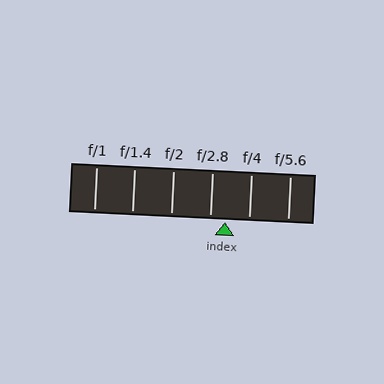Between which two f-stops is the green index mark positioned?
The index mark is between f/2.8 and f/4.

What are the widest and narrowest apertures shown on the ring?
The widest aperture shown is f/1 and the narrowest is f/5.6.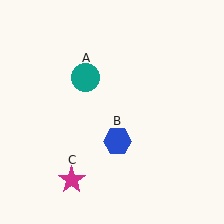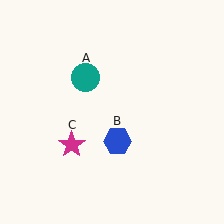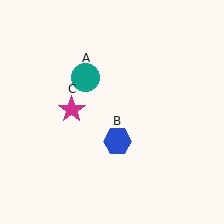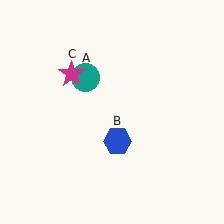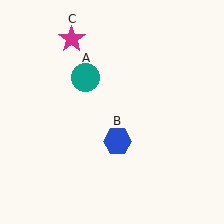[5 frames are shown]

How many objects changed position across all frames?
1 object changed position: magenta star (object C).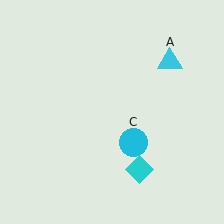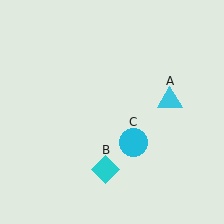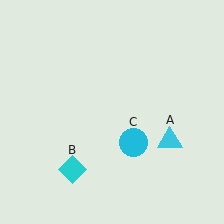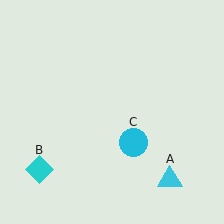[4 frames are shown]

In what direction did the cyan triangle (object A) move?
The cyan triangle (object A) moved down.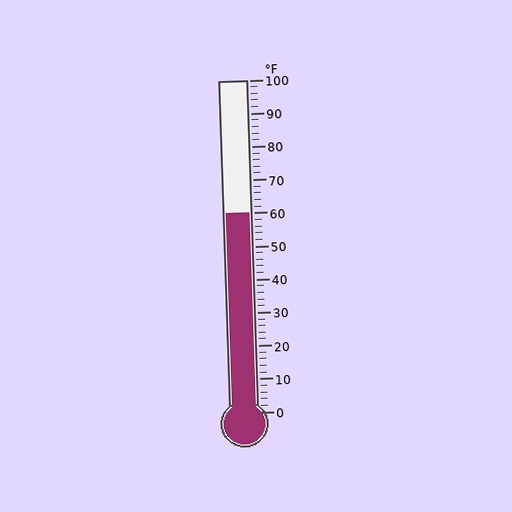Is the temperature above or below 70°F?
The temperature is below 70°F.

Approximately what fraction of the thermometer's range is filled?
The thermometer is filled to approximately 60% of its range.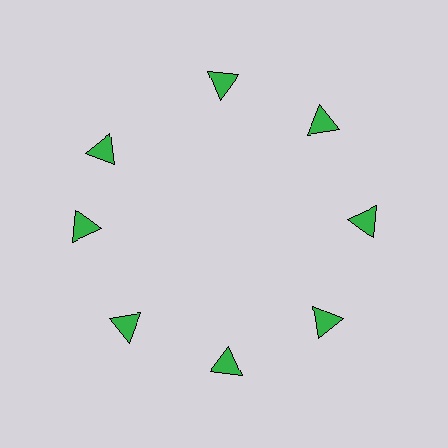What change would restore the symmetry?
The symmetry would be restored by rotating it back into even spacing with its neighbors so that all 8 triangles sit at equal angles and equal distance from the center.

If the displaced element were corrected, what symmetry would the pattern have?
It would have 8-fold rotational symmetry — the pattern would map onto itself every 45 degrees.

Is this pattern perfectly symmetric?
No. The 8 green triangles are arranged in a ring, but one element near the 10 o'clock position is rotated out of alignment along the ring, breaking the 8-fold rotational symmetry.